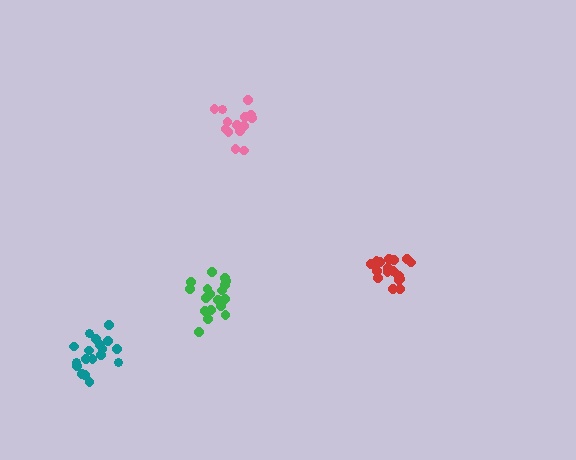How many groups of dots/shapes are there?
There are 4 groups.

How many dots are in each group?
Group 1: 19 dots, Group 2: 18 dots, Group 3: 14 dots, Group 4: 19 dots (70 total).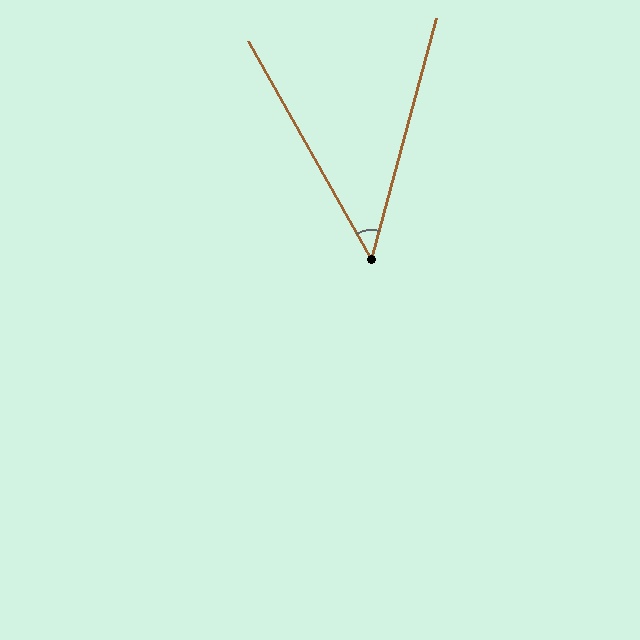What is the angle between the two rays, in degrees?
Approximately 45 degrees.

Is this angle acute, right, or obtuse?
It is acute.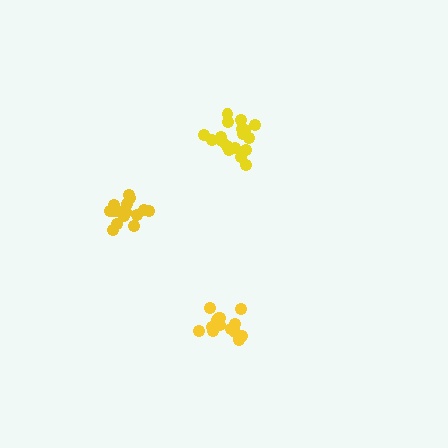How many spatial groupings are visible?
There are 3 spatial groupings.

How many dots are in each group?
Group 1: 14 dots, Group 2: 15 dots, Group 3: 19 dots (48 total).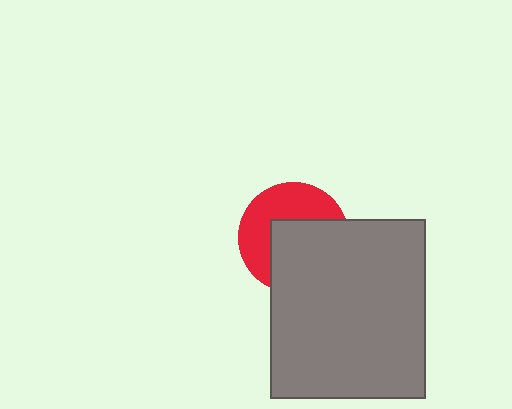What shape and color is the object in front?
The object in front is a gray rectangle.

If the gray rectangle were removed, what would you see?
You would see the complete red circle.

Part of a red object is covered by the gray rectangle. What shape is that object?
It is a circle.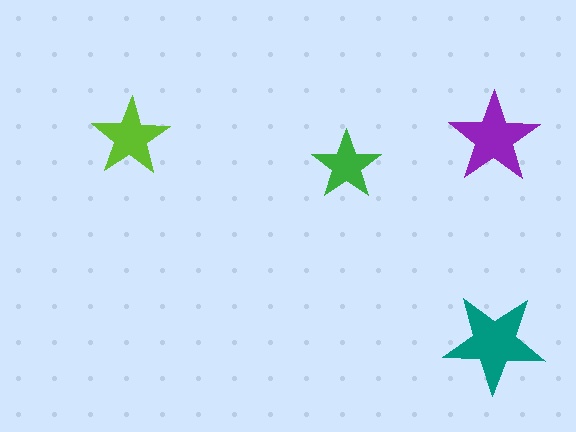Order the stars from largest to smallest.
the teal one, the purple one, the lime one, the green one.